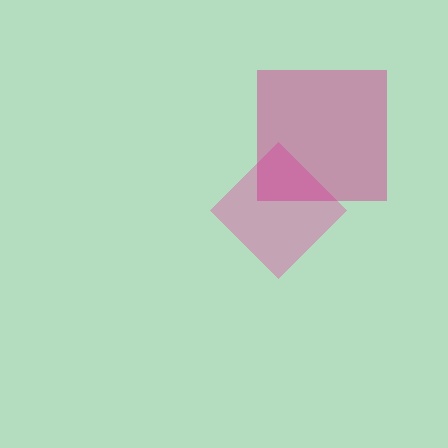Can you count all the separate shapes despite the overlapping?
Yes, there are 2 separate shapes.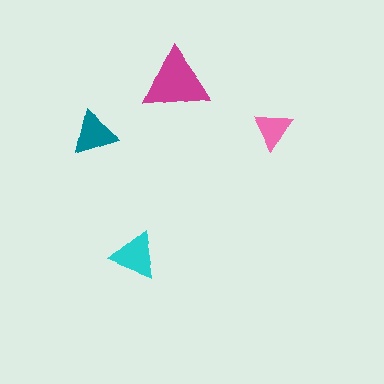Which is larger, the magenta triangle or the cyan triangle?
The magenta one.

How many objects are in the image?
There are 4 objects in the image.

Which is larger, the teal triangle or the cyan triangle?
The cyan one.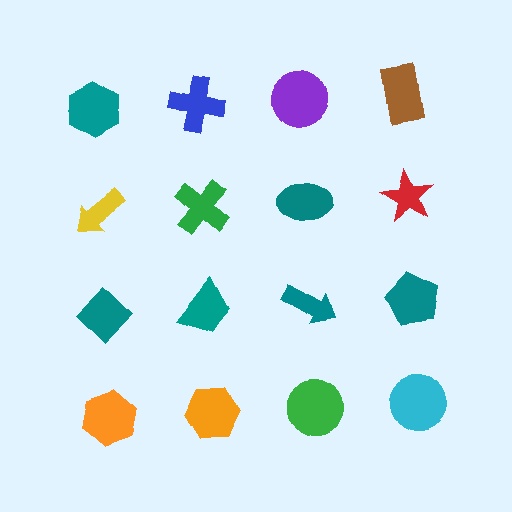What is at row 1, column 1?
A teal hexagon.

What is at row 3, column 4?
A teal pentagon.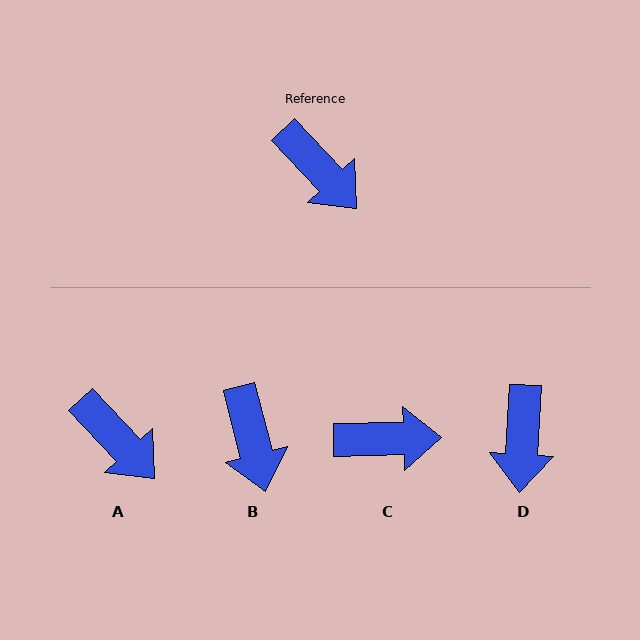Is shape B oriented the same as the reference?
No, it is off by about 29 degrees.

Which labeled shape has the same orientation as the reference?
A.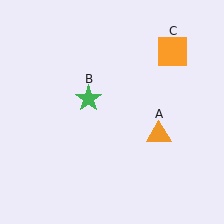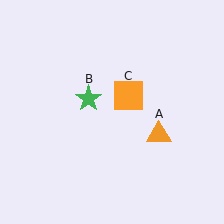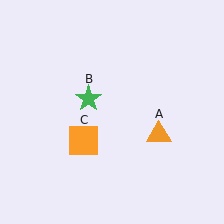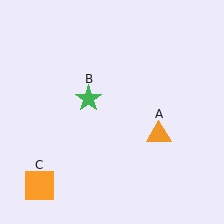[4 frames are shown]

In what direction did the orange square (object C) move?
The orange square (object C) moved down and to the left.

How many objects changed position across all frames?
1 object changed position: orange square (object C).